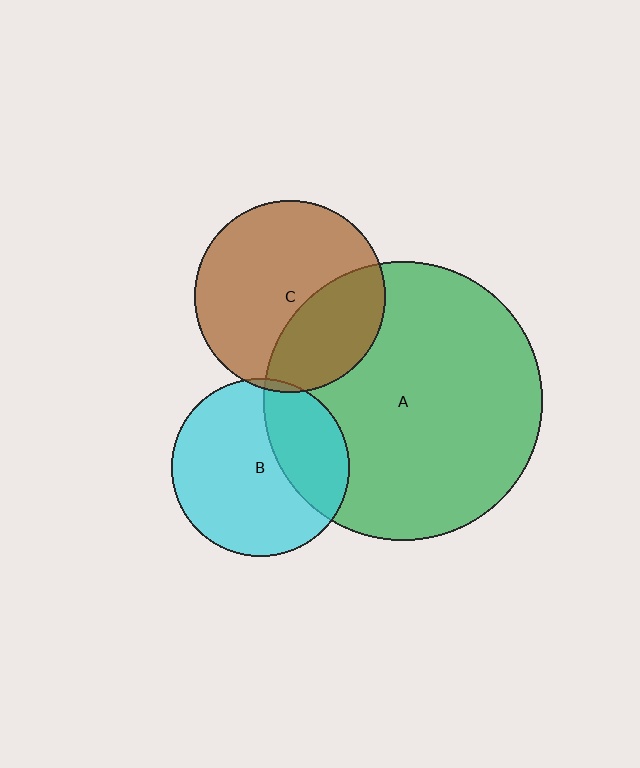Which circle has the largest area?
Circle A (green).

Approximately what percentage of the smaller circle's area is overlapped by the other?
Approximately 30%.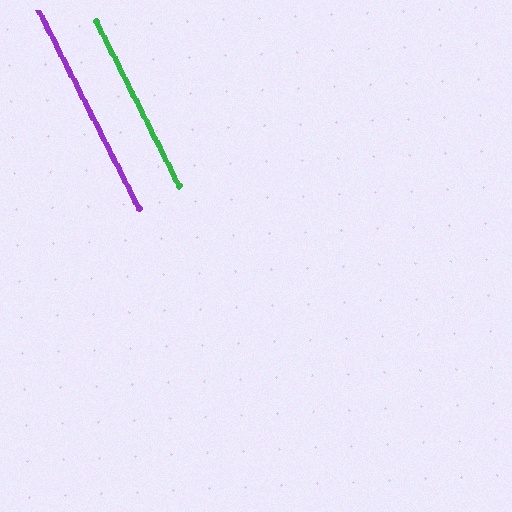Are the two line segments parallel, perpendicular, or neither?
Parallel — their directions differ by only 0.1°.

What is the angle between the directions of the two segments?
Approximately 0 degrees.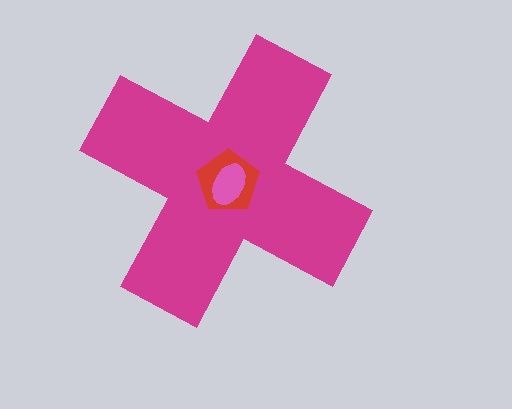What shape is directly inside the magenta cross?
The red pentagon.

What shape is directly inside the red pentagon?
The pink ellipse.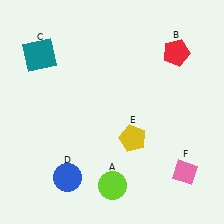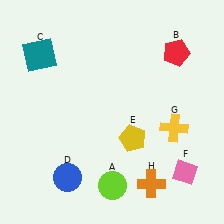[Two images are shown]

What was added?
A yellow cross (G), an orange cross (H) were added in Image 2.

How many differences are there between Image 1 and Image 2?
There are 2 differences between the two images.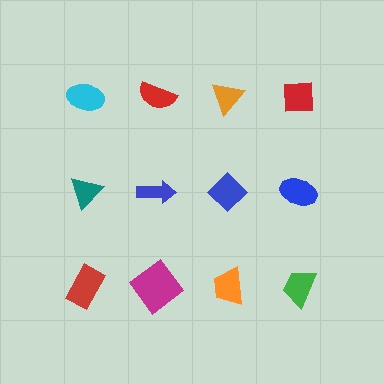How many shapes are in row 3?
4 shapes.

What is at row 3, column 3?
An orange trapezoid.